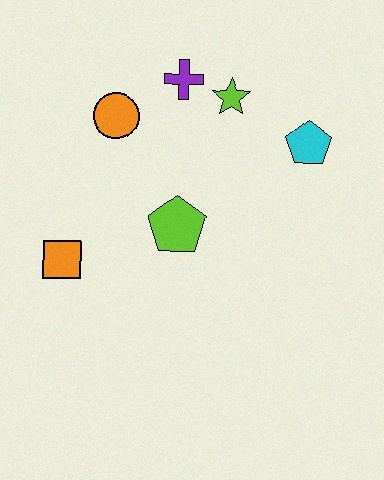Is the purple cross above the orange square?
Yes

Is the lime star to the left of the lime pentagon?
No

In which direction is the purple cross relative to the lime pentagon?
The purple cross is above the lime pentagon.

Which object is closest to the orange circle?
The purple cross is closest to the orange circle.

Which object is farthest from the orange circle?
The cyan pentagon is farthest from the orange circle.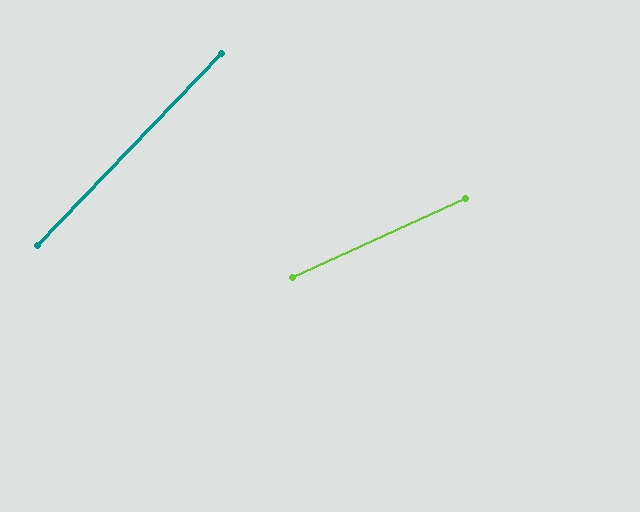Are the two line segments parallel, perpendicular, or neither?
Neither parallel nor perpendicular — they differ by about 22°.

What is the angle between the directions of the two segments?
Approximately 22 degrees.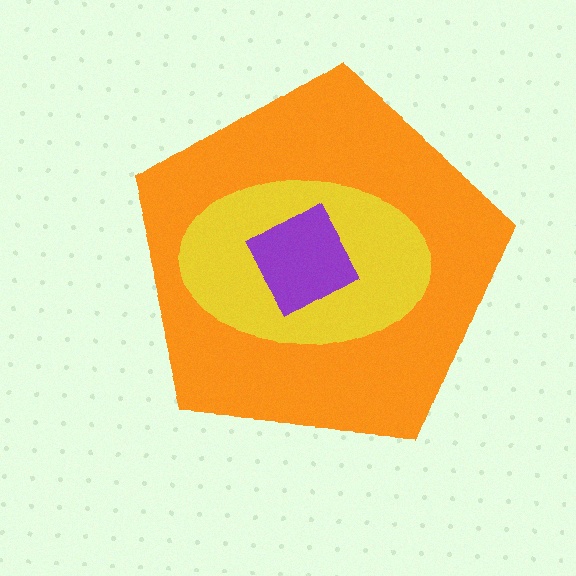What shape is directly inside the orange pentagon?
The yellow ellipse.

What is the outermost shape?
The orange pentagon.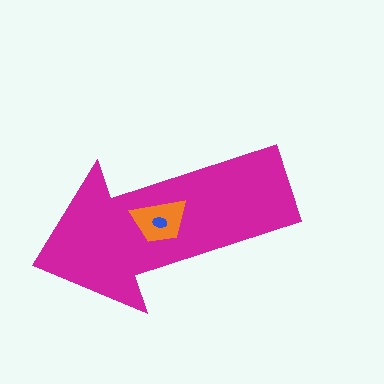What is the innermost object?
The blue ellipse.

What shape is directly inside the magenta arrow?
The orange trapezoid.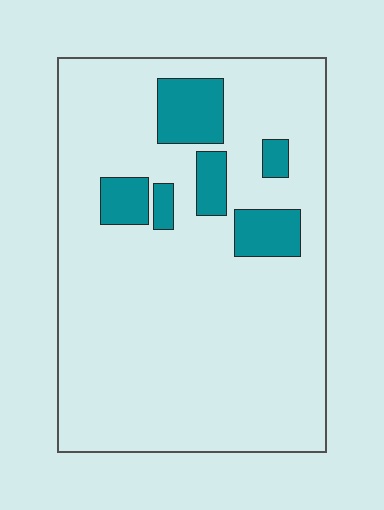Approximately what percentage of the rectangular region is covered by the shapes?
Approximately 15%.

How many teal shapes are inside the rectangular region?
6.